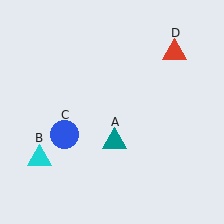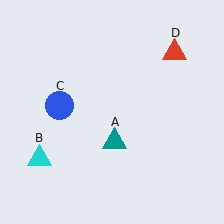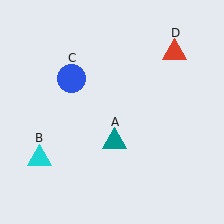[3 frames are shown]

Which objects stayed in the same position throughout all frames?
Teal triangle (object A) and cyan triangle (object B) and red triangle (object D) remained stationary.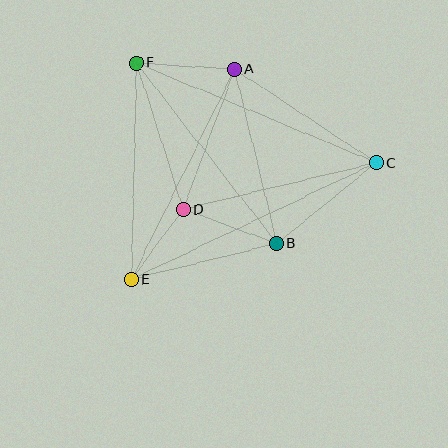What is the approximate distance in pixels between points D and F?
The distance between D and F is approximately 154 pixels.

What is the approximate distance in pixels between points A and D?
The distance between A and D is approximately 150 pixels.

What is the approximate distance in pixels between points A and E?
The distance between A and E is approximately 234 pixels.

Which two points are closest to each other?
Points D and E are closest to each other.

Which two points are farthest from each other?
Points C and E are farthest from each other.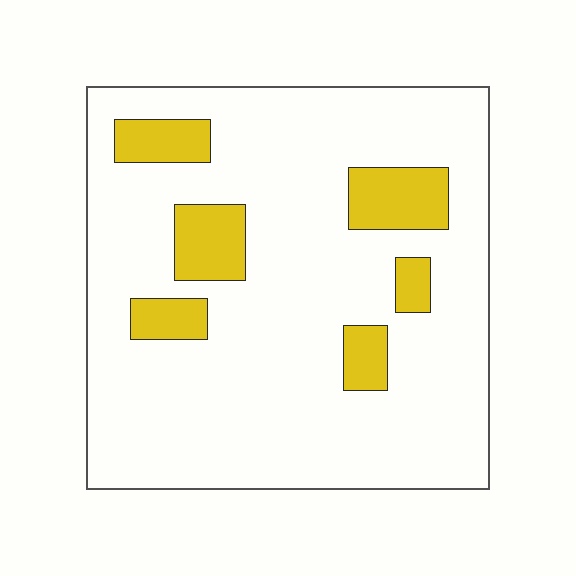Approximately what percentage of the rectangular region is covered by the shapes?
Approximately 15%.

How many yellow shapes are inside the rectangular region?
6.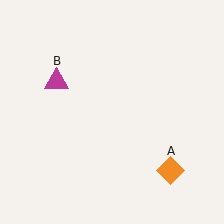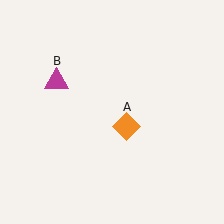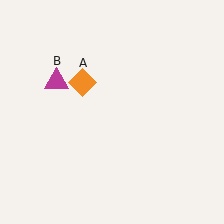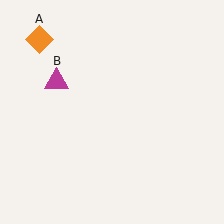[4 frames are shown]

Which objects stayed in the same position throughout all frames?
Magenta triangle (object B) remained stationary.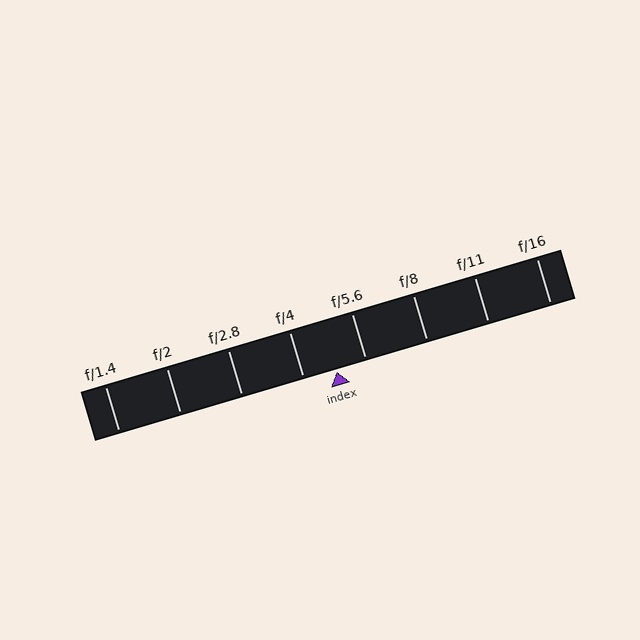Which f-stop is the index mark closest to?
The index mark is closest to f/5.6.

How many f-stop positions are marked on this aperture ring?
There are 8 f-stop positions marked.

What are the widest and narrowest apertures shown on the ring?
The widest aperture shown is f/1.4 and the narrowest is f/16.